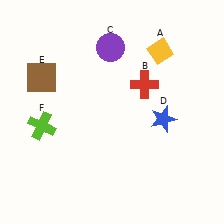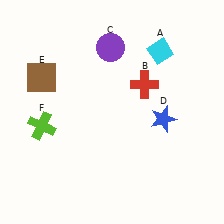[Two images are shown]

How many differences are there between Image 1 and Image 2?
There is 1 difference between the two images.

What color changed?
The diamond (A) changed from yellow in Image 1 to cyan in Image 2.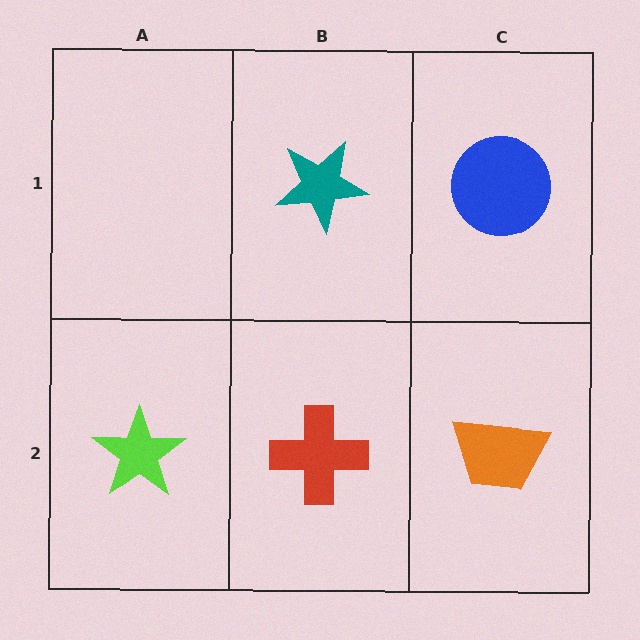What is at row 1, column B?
A teal star.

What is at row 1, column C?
A blue circle.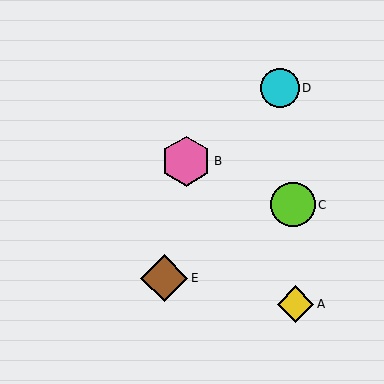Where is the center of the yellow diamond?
The center of the yellow diamond is at (296, 304).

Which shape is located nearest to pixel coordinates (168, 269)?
The brown diamond (labeled E) at (164, 278) is nearest to that location.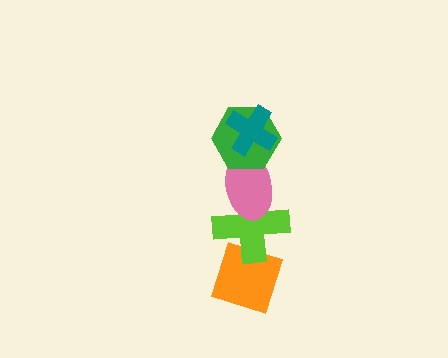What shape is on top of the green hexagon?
The teal cross is on top of the green hexagon.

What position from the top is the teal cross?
The teal cross is 1st from the top.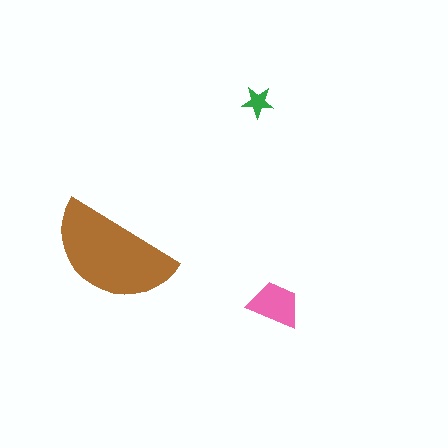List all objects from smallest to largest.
The green star, the pink trapezoid, the brown semicircle.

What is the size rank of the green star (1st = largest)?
3rd.